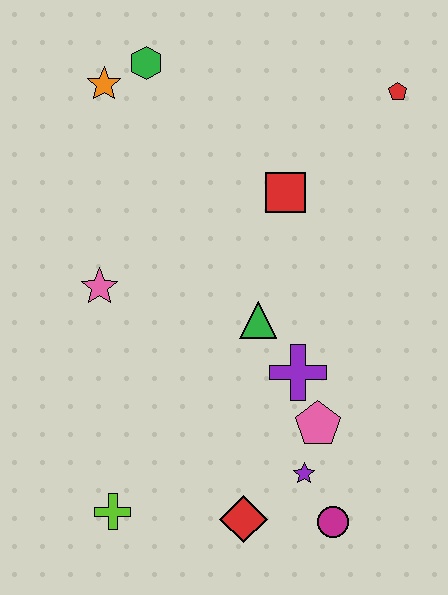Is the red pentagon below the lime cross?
No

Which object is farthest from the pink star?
The red pentagon is farthest from the pink star.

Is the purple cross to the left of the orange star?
No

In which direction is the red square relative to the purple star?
The red square is above the purple star.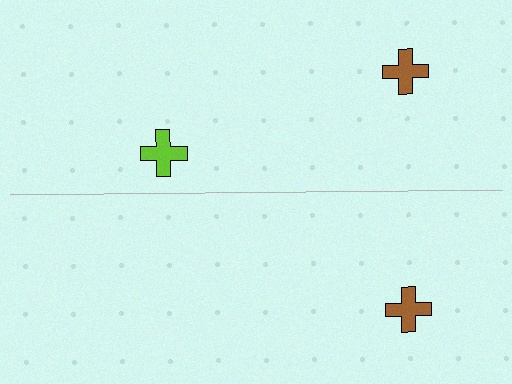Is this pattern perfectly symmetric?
No, the pattern is not perfectly symmetric. A lime cross is missing from the bottom side.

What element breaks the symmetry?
A lime cross is missing from the bottom side.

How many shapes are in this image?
There are 3 shapes in this image.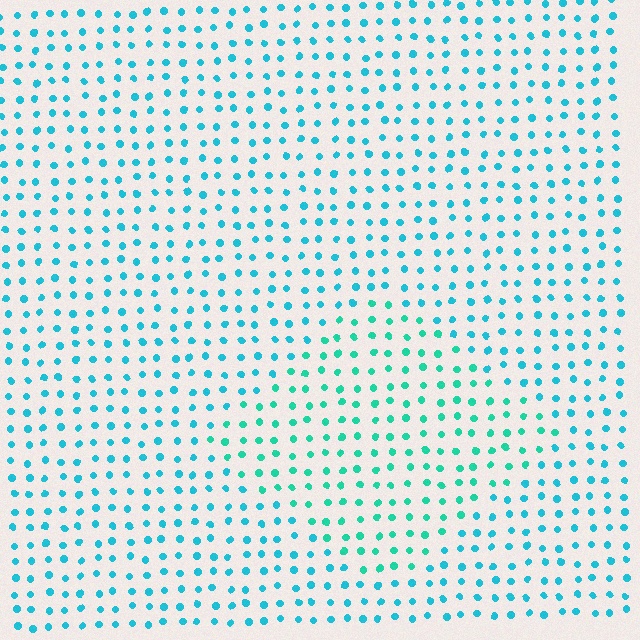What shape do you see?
I see a diamond.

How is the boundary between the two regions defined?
The boundary is defined purely by a slight shift in hue (about 24 degrees). Spacing, size, and orientation are identical on both sides.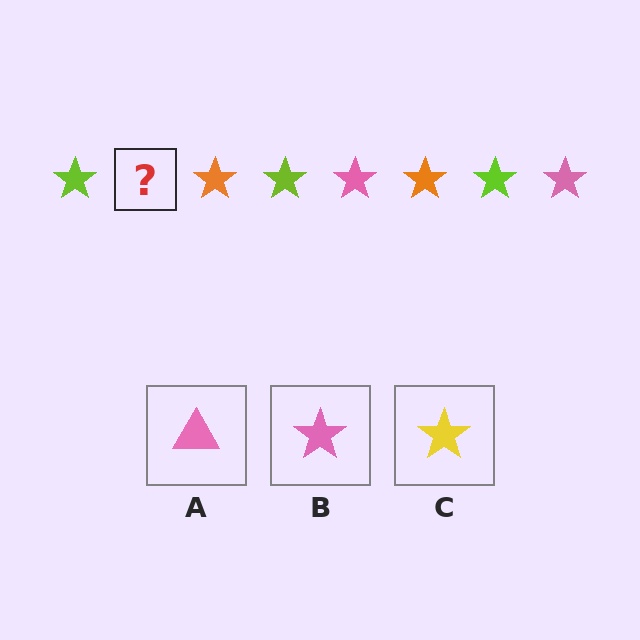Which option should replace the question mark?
Option B.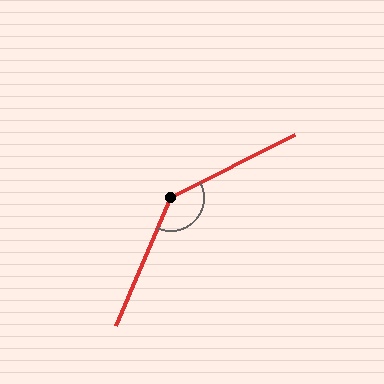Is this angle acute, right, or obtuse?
It is obtuse.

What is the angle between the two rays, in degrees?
Approximately 140 degrees.